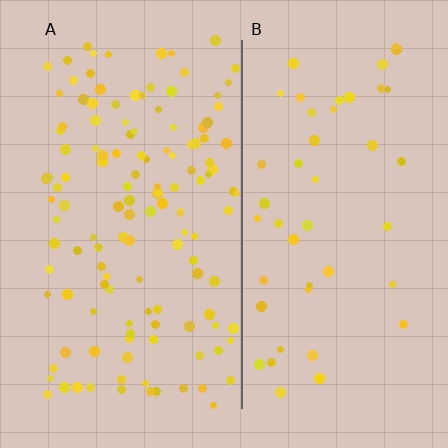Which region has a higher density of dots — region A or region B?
A (the left).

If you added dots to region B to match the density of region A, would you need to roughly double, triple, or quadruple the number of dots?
Approximately triple.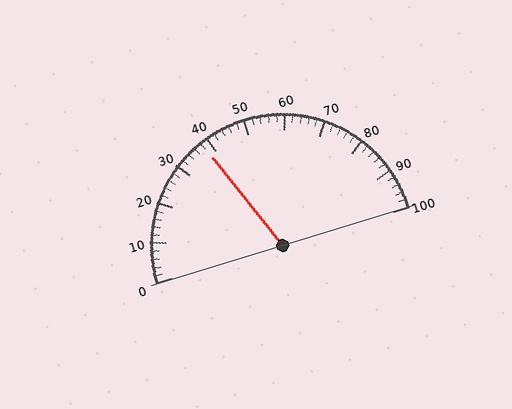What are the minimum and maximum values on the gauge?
The gauge ranges from 0 to 100.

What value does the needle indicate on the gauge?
The needle indicates approximately 38.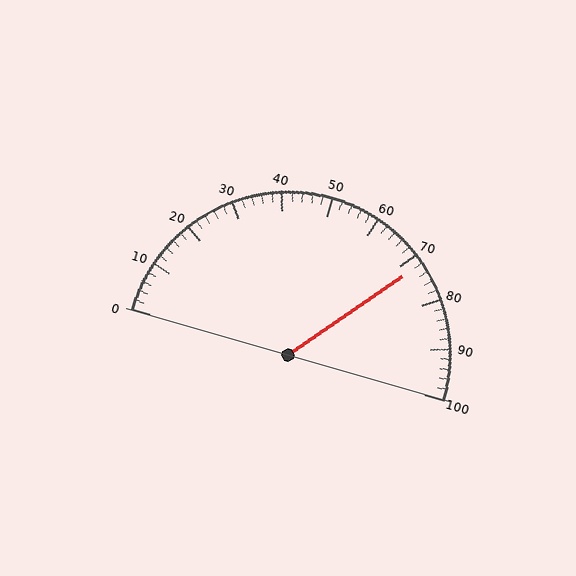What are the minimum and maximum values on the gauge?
The gauge ranges from 0 to 100.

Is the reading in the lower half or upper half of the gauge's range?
The reading is in the upper half of the range (0 to 100).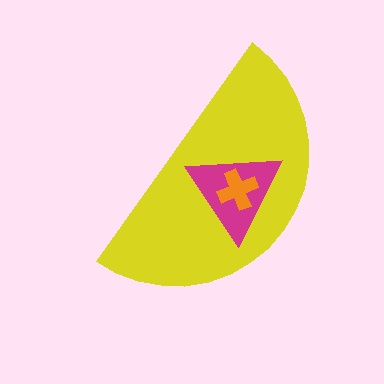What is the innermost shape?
The orange cross.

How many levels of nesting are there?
3.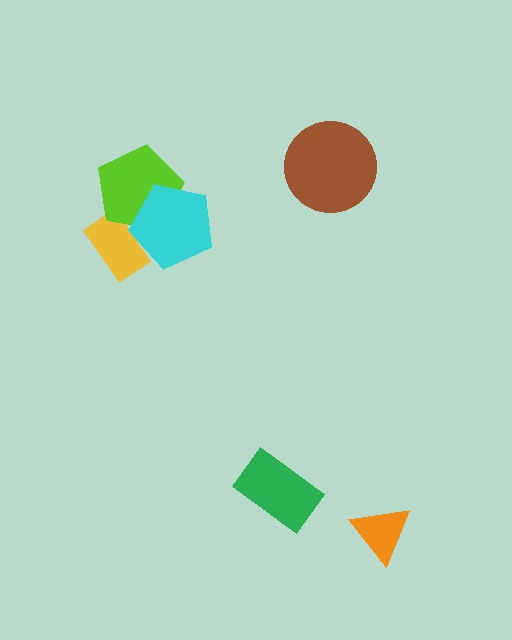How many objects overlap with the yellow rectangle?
2 objects overlap with the yellow rectangle.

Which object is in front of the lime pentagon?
The cyan pentagon is in front of the lime pentagon.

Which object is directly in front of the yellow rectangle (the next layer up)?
The lime pentagon is directly in front of the yellow rectangle.